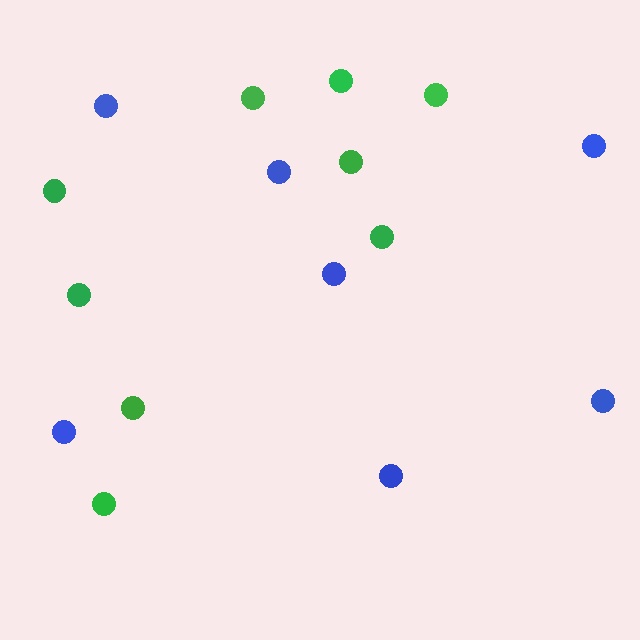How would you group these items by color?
There are 2 groups: one group of blue circles (7) and one group of green circles (9).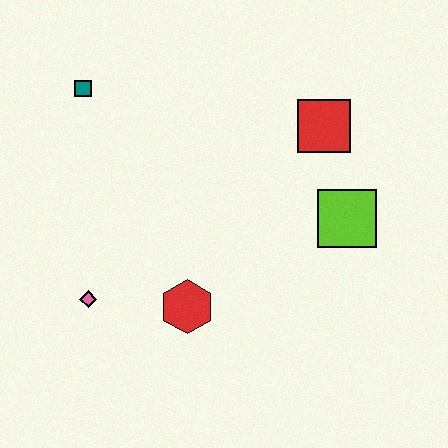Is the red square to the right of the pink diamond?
Yes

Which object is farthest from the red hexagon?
The teal square is farthest from the red hexagon.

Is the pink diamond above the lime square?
No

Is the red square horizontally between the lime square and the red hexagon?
Yes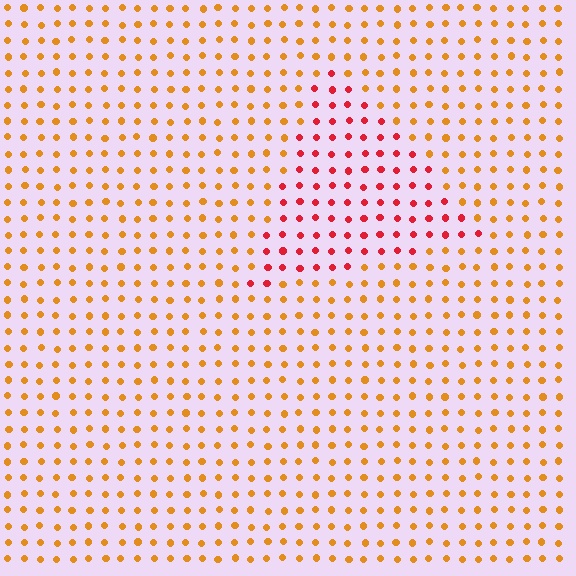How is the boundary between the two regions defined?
The boundary is defined purely by a slight shift in hue (about 42 degrees). Spacing, size, and orientation are identical on both sides.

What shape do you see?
I see a triangle.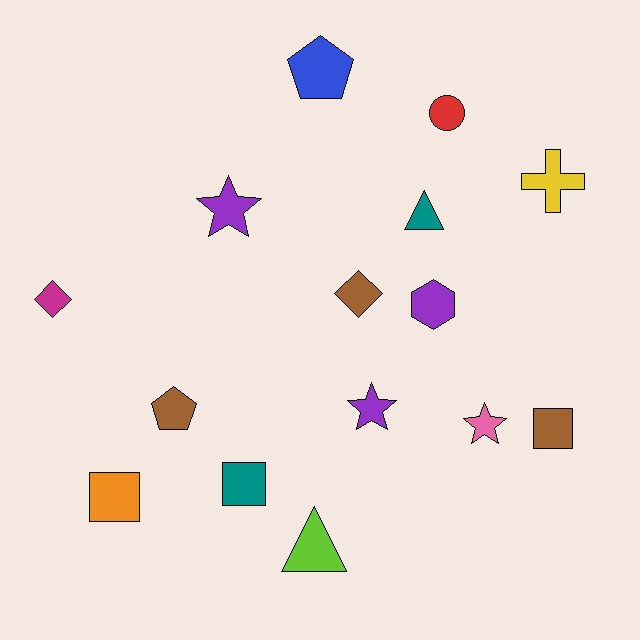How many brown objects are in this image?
There are 3 brown objects.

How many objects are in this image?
There are 15 objects.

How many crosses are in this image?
There is 1 cross.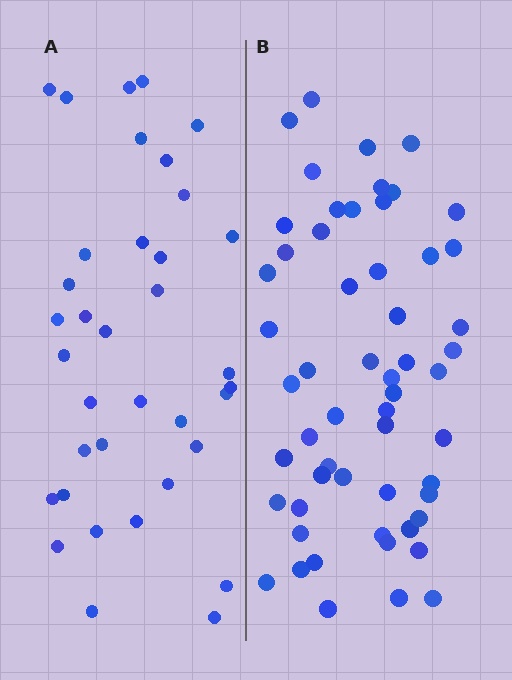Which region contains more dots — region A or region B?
Region B (the right region) has more dots.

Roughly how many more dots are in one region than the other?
Region B has approximately 20 more dots than region A.